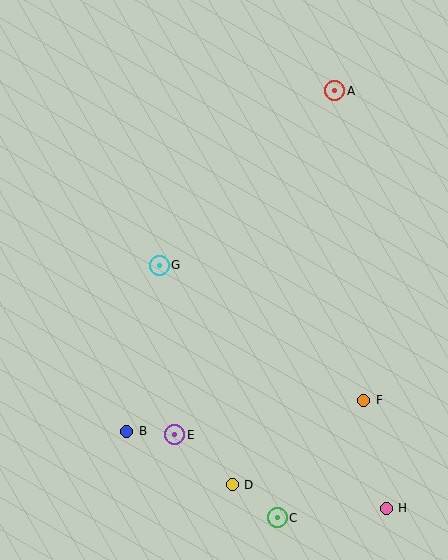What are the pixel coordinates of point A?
Point A is at (335, 91).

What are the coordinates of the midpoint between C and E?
The midpoint between C and E is at (226, 476).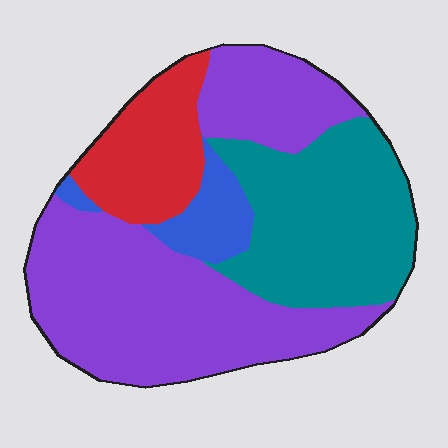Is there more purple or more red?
Purple.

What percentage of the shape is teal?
Teal covers 29% of the shape.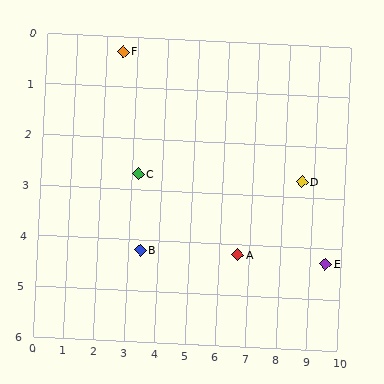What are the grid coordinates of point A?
Point A is at approximately (6.6, 4.2).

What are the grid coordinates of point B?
Point B is at approximately (3.4, 4.2).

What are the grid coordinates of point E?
Point E is at approximately (9.5, 4.3).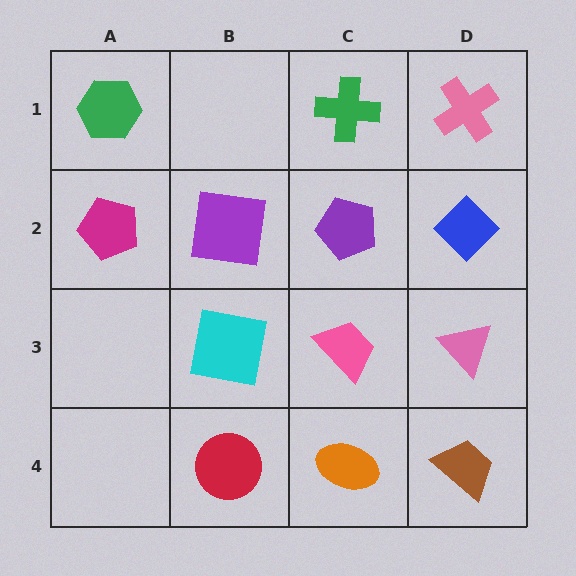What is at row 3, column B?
A cyan square.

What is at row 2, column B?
A purple square.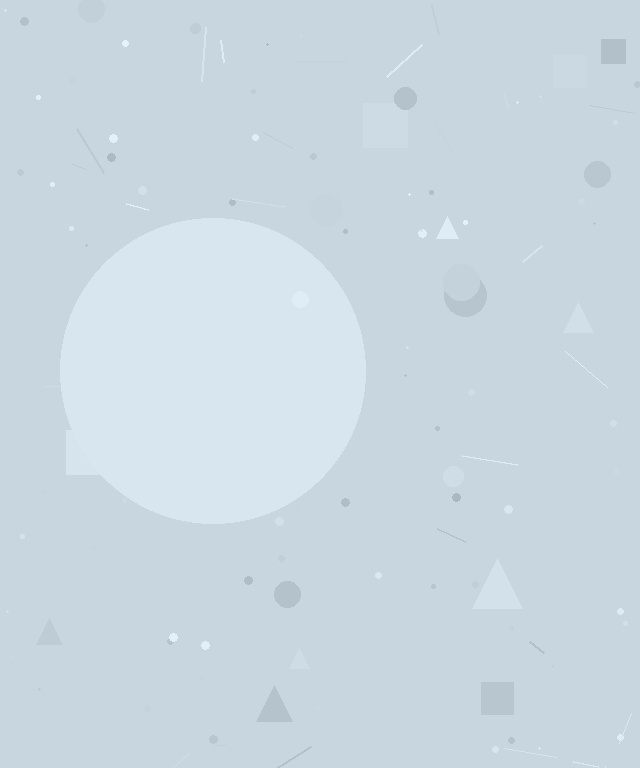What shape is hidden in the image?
A circle is hidden in the image.